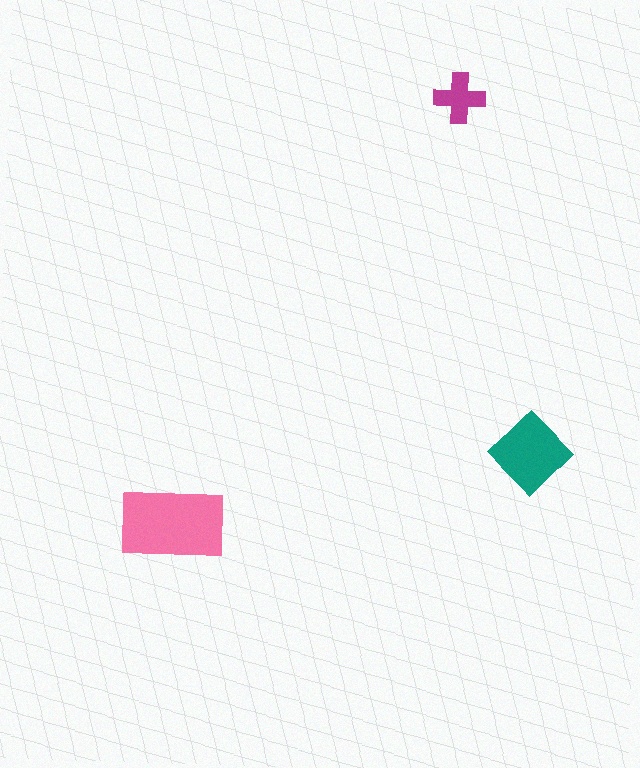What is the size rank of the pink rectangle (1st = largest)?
1st.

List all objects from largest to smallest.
The pink rectangle, the teal diamond, the magenta cross.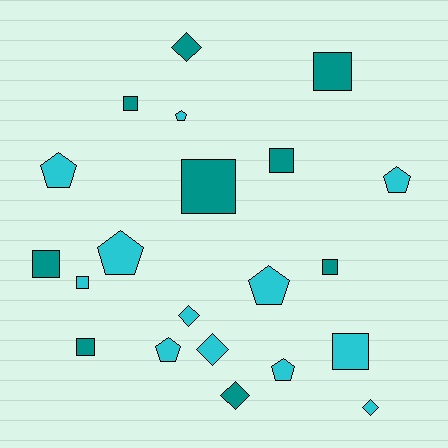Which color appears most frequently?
Cyan, with 12 objects.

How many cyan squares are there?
There are 2 cyan squares.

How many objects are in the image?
There are 21 objects.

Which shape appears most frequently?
Square, with 9 objects.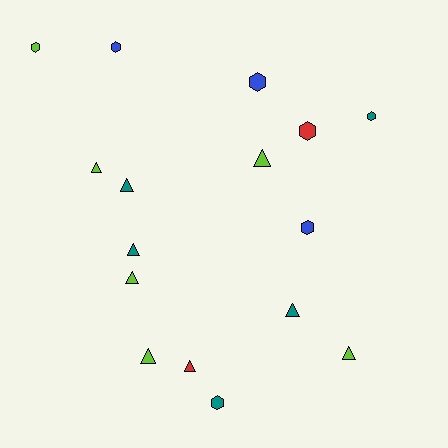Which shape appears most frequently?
Triangle, with 9 objects.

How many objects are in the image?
There are 16 objects.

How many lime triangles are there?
There are 5 lime triangles.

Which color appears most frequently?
Lime, with 6 objects.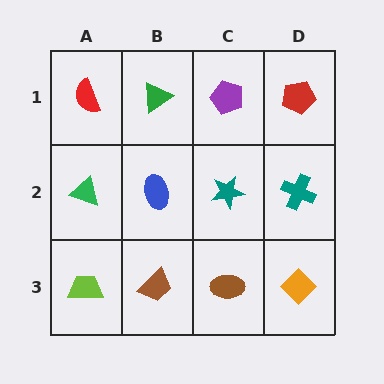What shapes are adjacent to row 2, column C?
A purple pentagon (row 1, column C), a brown ellipse (row 3, column C), a blue ellipse (row 2, column B), a teal cross (row 2, column D).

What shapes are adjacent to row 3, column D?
A teal cross (row 2, column D), a brown ellipse (row 3, column C).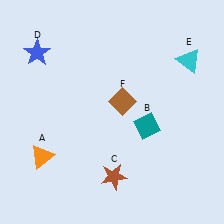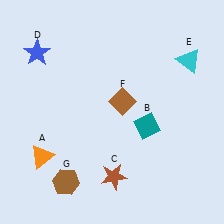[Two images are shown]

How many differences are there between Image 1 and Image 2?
There is 1 difference between the two images.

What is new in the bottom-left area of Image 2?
A brown hexagon (G) was added in the bottom-left area of Image 2.